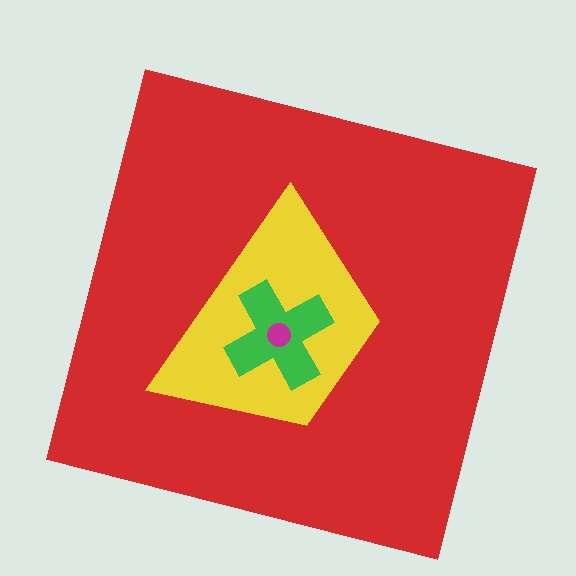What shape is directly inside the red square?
The yellow trapezoid.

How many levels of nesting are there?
4.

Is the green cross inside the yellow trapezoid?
Yes.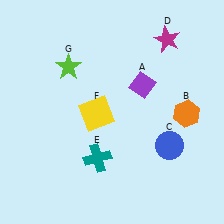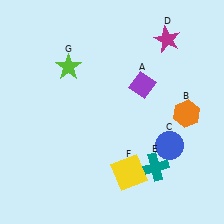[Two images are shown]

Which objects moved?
The objects that moved are: the teal cross (E), the yellow square (F).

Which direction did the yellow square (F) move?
The yellow square (F) moved down.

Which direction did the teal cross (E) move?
The teal cross (E) moved right.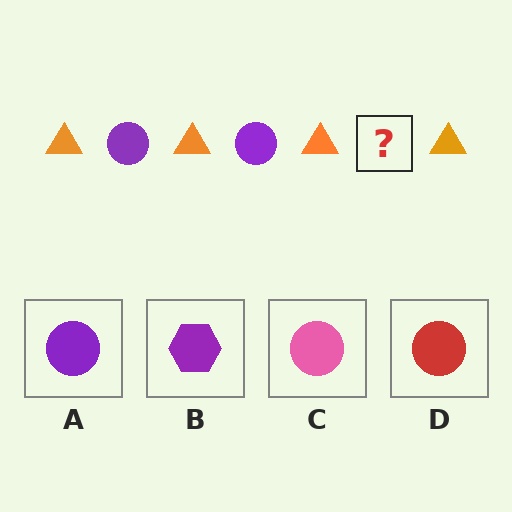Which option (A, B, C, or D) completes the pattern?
A.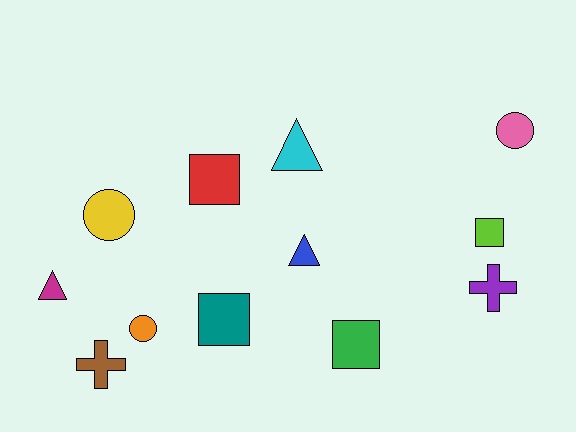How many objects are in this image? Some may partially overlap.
There are 12 objects.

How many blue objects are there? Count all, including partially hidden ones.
There is 1 blue object.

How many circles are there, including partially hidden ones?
There are 3 circles.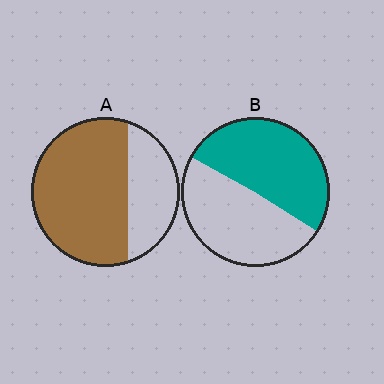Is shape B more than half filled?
Roughly half.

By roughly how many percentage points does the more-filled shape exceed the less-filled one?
By roughly 20 percentage points (A over B).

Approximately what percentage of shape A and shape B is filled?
A is approximately 70% and B is approximately 50%.